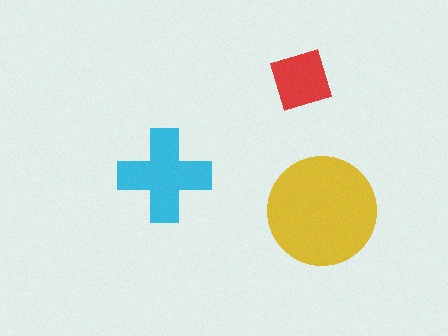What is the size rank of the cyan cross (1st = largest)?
2nd.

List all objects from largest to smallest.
The yellow circle, the cyan cross, the red square.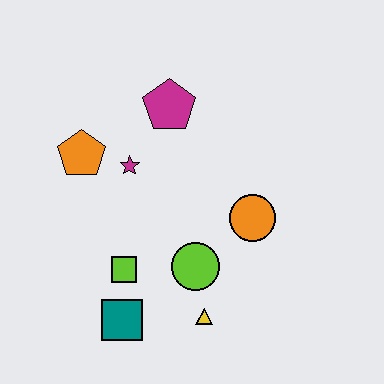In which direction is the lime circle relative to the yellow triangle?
The lime circle is above the yellow triangle.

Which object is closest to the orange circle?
The lime circle is closest to the orange circle.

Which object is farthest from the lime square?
The magenta pentagon is farthest from the lime square.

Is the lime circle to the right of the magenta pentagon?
Yes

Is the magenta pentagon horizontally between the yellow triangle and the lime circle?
No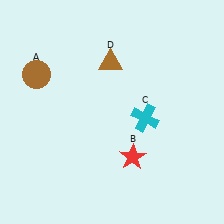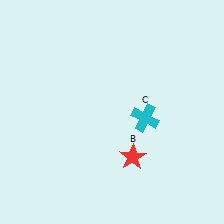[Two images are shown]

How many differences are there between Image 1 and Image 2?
There are 2 differences between the two images.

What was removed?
The brown triangle (D), the brown circle (A) were removed in Image 2.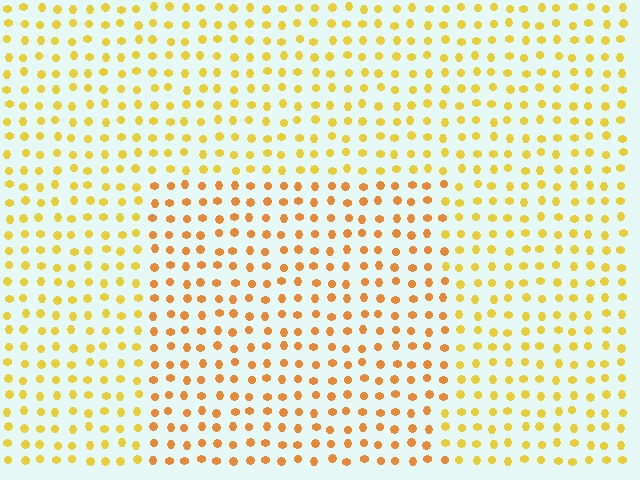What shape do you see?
I see a rectangle.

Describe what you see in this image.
The image is filled with small yellow elements in a uniform arrangement. A rectangle-shaped region is visible where the elements are tinted to a slightly different hue, forming a subtle color boundary.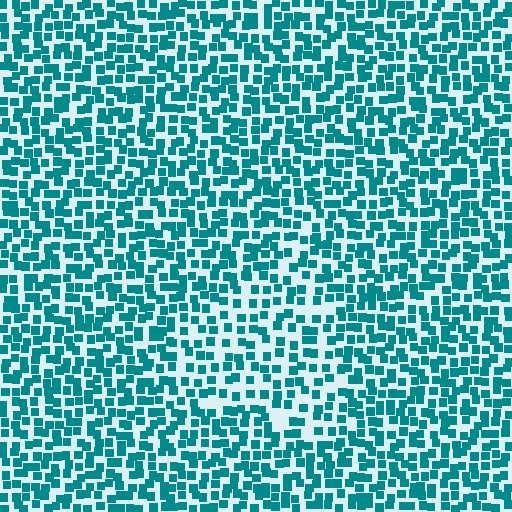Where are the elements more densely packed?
The elements are more densely packed outside the triangle boundary.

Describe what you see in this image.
The image contains small teal elements arranged at two different densities. A triangle-shaped region is visible where the elements are less densely packed than the surrounding area.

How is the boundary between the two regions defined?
The boundary is defined by a change in element density (approximately 1.5x ratio). All elements are the same color, size, and shape.